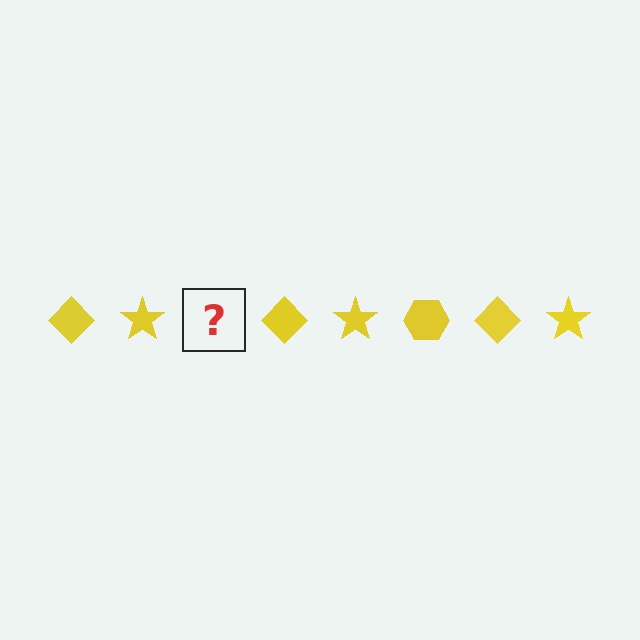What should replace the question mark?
The question mark should be replaced with a yellow hexagon.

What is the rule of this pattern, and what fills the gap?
The rule is that the pattern cycles through diamond, star, hexagon shapes in yellow. The gap should be filled with a yellow hexagon.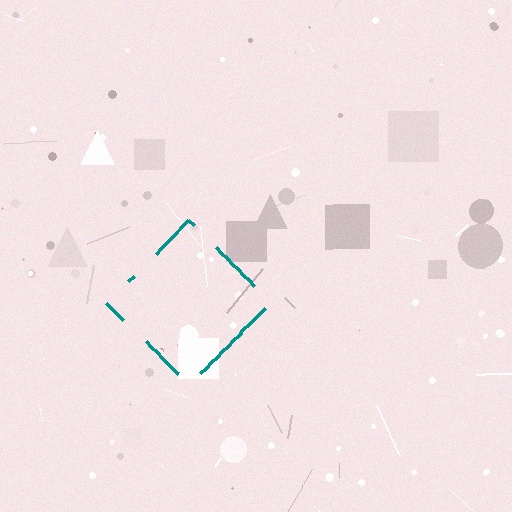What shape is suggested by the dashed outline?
The dashed outline suggests a diamond.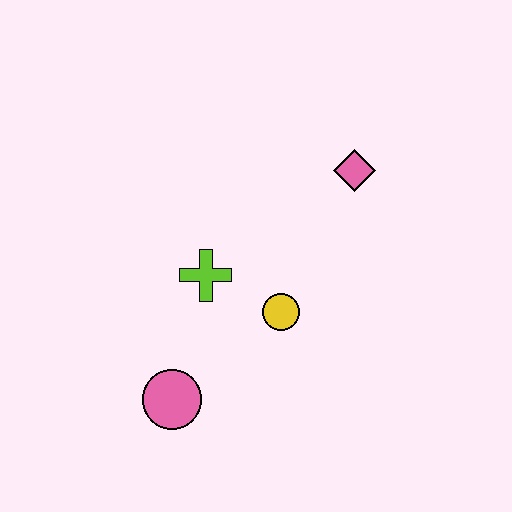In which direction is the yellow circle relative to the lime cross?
The yellow circle is to the right of the lime cross.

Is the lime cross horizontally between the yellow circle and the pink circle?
Yes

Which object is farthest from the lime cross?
The pink diamond is farthest from the lime cross.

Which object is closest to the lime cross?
The yellow circle is closest to the lime cross.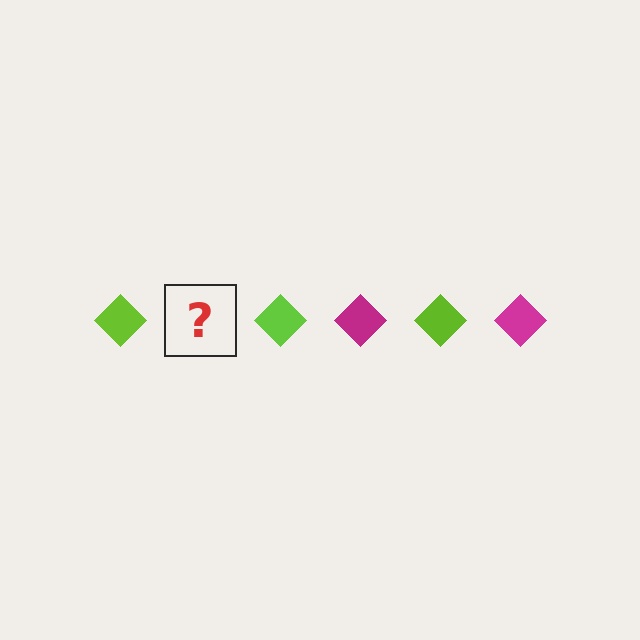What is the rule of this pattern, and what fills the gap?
The rule is that the pattern cycles through lime, magenta diamonds. The gap should be filled with a magenta diamond.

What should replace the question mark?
The question mark should be replaced with a magenta diamond.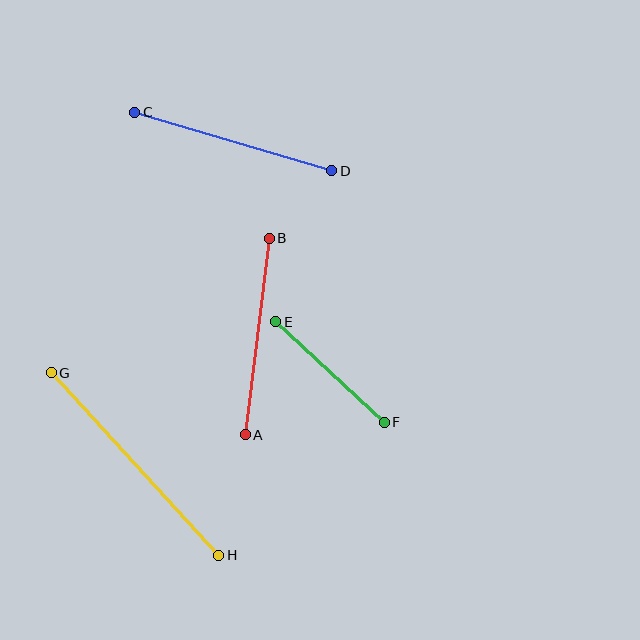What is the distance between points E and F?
The distance is approximately 148 pixels.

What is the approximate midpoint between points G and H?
The midpoint is at approximately (135, 464) pixels.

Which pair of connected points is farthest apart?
Points G and H are farthest apart.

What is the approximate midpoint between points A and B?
The midpoint is at approximately (257, 336) pixels.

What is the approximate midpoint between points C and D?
The midpoint is at approximately (233, 142) pixels.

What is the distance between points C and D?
The distance is approximately 206 pixels.